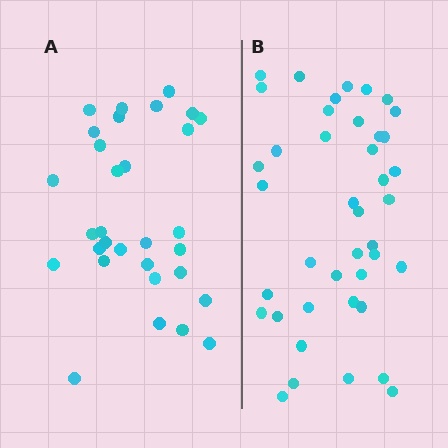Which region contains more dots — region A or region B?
Region B (the right region) has more dots.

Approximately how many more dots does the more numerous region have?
Region B has roughly 10 or so more dots than region A.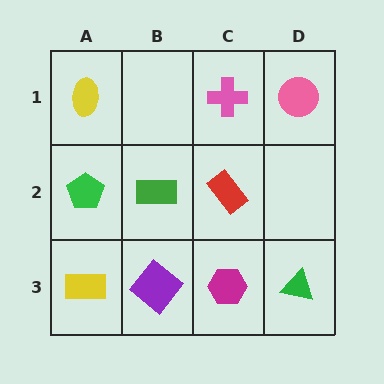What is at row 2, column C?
A red rectangle.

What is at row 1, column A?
A yellow ellipse.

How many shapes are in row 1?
3 shapes.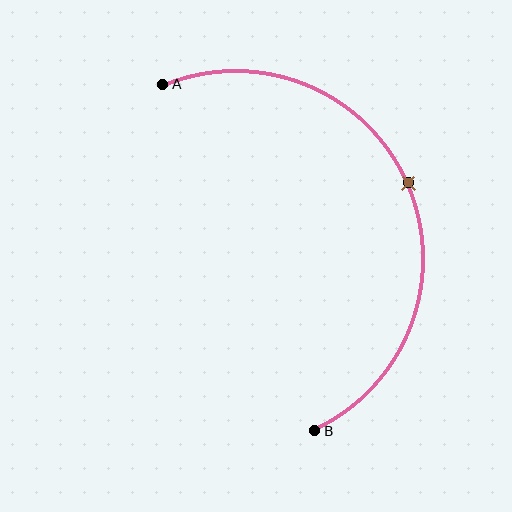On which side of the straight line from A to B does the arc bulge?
The arc bulges to the right of the straight line connecting A and B.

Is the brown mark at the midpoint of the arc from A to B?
Yes. The brown mark lies on the arc at equal arc-length from both A and B — it is the arc midpoint.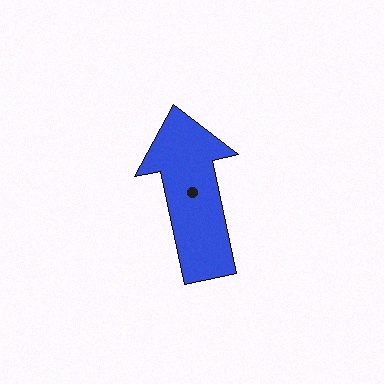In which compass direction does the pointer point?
North.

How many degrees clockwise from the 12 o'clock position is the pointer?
Approximately 348 degrees.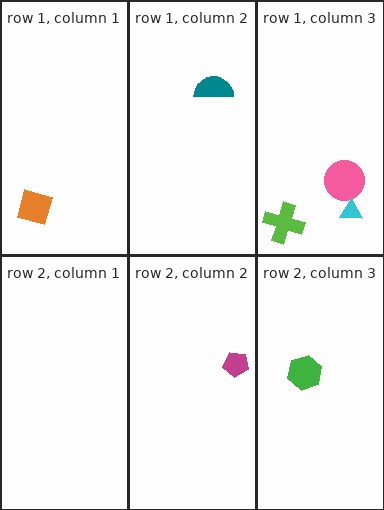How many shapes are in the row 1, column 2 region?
1.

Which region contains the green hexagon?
The row 2, column 3 region.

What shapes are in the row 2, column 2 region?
The magenta pentagon.